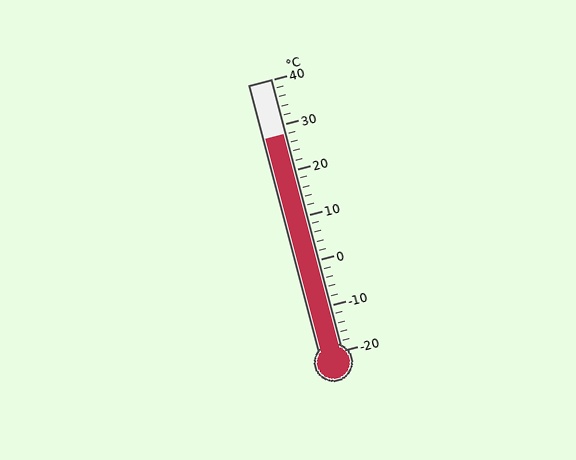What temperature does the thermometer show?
The thermometer shows approximately 28°C.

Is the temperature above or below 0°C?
The temperature is above 0°C.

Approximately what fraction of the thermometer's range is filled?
The thermometer is filled to approximately 80% of its range.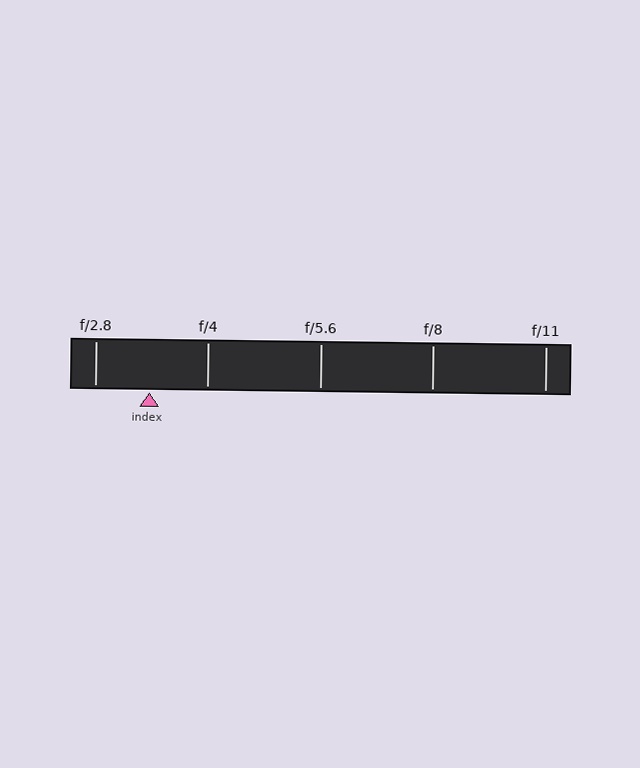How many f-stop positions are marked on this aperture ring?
There are 5 f-stop positions marked.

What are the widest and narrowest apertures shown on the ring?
The widest aperture shown is f/2.8 and the narrowest is f/11.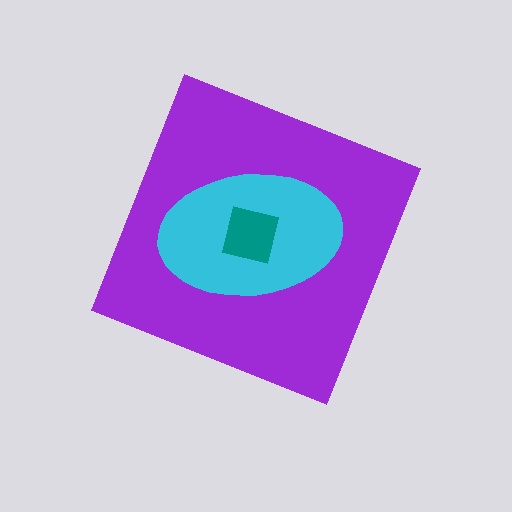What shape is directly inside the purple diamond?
The cyan ellipse.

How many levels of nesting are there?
3.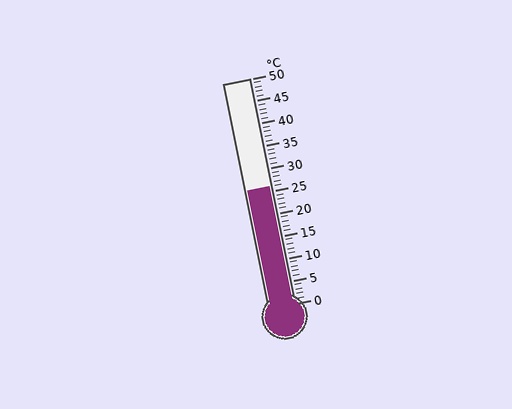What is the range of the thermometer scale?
The thermometer scale ranges from 0°C to 50°C.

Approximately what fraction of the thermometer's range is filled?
The thermometer is filled to approximately 50% of its range.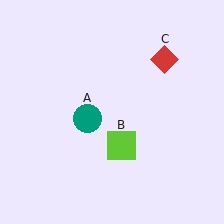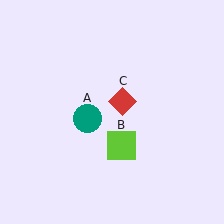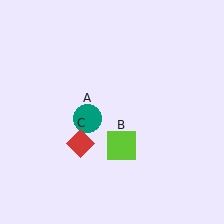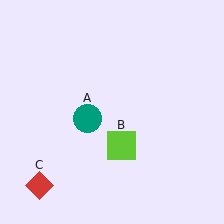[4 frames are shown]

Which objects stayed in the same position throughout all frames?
Teal circle (object A) and lime square (object B) remained stationary.